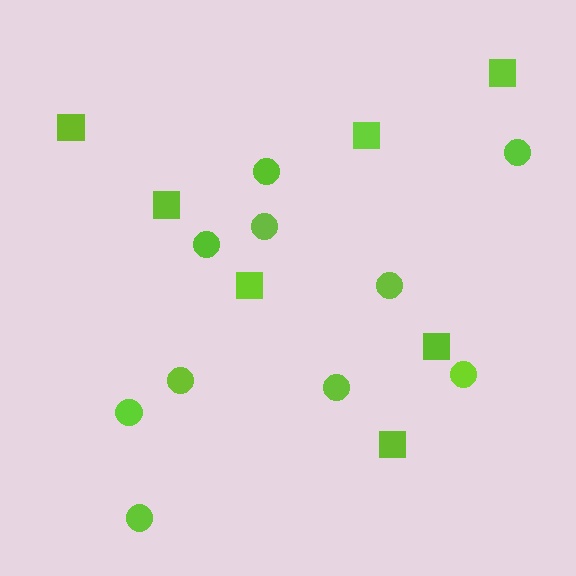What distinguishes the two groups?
There are 2 groups: one group of circles (10) and one group of squares (7).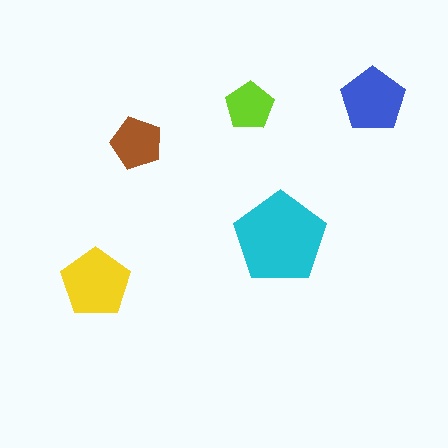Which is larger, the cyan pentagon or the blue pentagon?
The cyan one.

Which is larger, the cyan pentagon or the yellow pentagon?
The cyan one.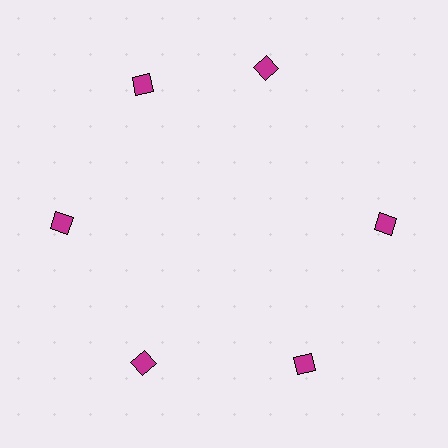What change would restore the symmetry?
The symmetry would be restored by rotating it back into even spacing with its neighbors so that all 6 diamonds sit at equal angles and equal distance from the center.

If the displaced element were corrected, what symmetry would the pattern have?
It would have 6-fold rotational symmetry — the pattern would map onto itself every 60 degrees.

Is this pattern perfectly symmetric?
No. The 6 magenta diamonds are arranged in a ring, but one element near the 1 o'clock position is rotated out of alignment along the ring, breaking the 6-fold rotational symmetry.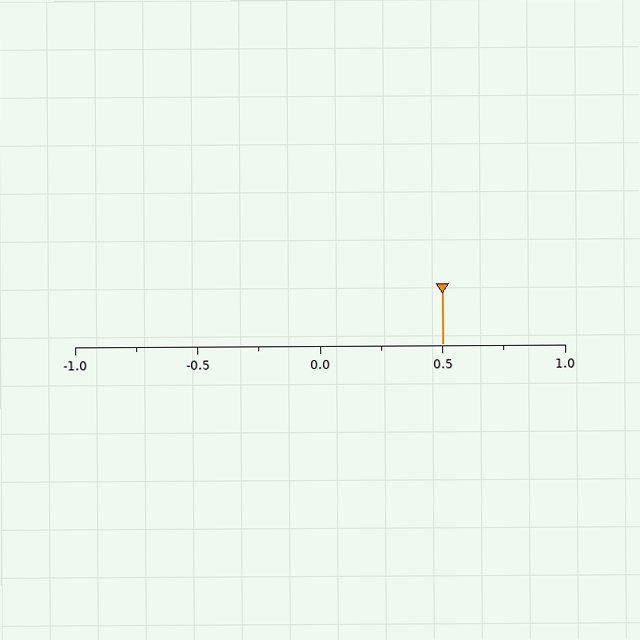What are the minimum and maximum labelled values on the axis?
The axis runs from -1.0 to 1.0.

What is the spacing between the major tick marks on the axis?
The major ticks are spaced 0.5 apart.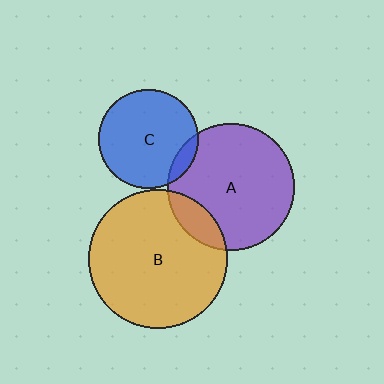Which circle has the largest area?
Circle B (orange).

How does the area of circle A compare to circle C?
Approximately 1.7 times.